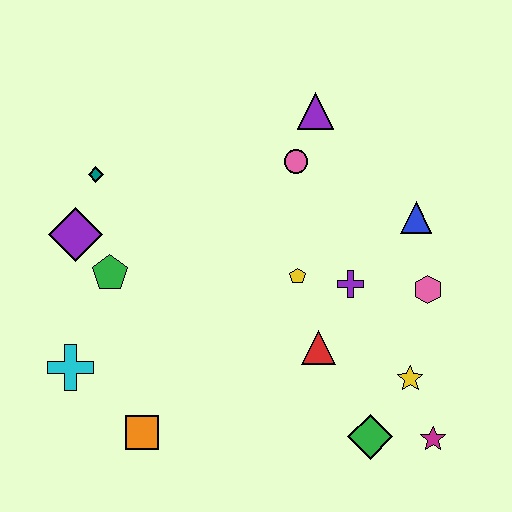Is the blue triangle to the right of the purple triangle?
Yes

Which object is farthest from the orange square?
The purple triangle is farthest from the orange square.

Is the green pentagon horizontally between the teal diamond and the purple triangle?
Yes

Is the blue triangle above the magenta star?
Yes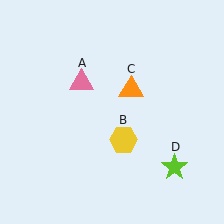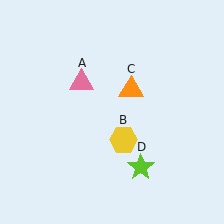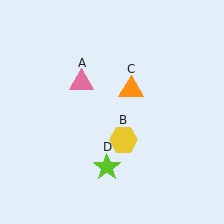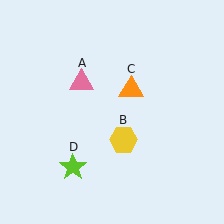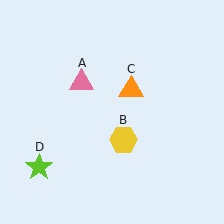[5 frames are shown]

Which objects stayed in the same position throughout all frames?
Pink triangle (object A) and yellow hexagon (object B) and orange triangle (object C) remained stationary.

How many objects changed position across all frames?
1 object changed position: lime star (object D).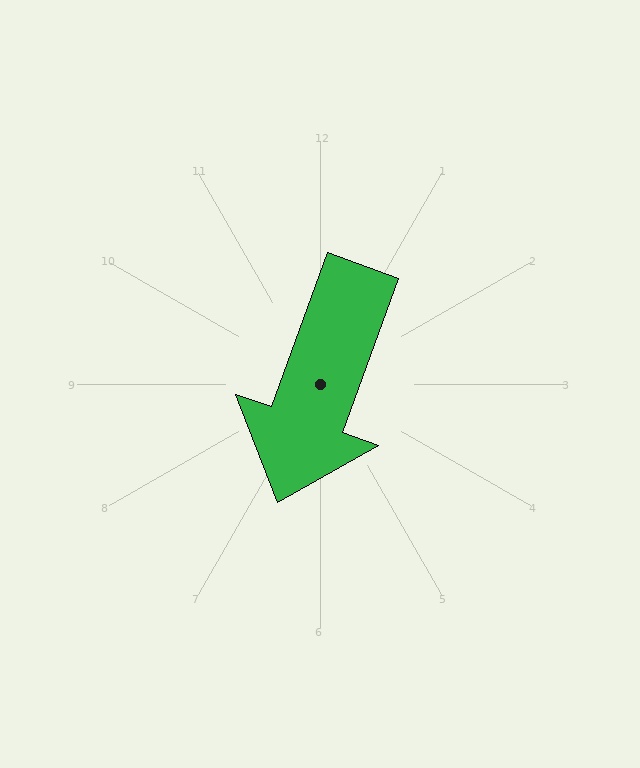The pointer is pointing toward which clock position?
Roughly 7 o'clock.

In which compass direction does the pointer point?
South.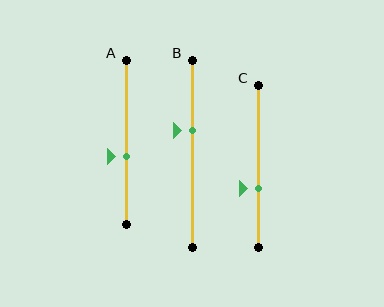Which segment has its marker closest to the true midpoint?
Segment A has its marker closest to the true midpoint.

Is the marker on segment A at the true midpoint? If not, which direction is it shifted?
No, the marker on segment A is shifted downward by about 9% of the segment length.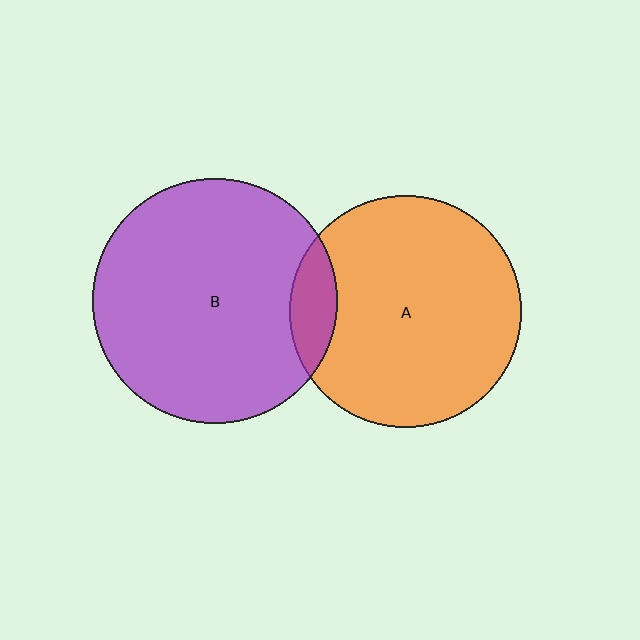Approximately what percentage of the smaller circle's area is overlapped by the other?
Approximately 10%.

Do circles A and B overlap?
Yes.